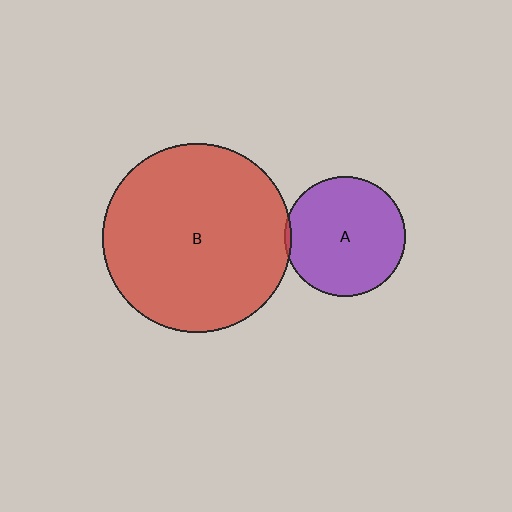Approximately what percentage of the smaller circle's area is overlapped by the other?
Approximately 5%.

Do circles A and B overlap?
Yes.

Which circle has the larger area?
Circle B (red).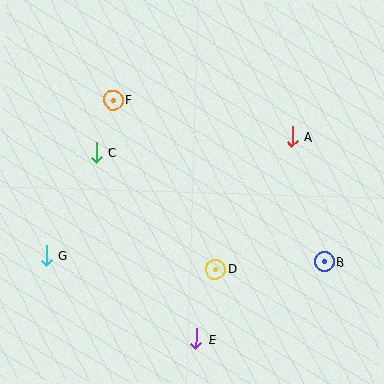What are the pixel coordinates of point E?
Point E is at (197, 339).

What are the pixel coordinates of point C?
Point C is at (96, 152).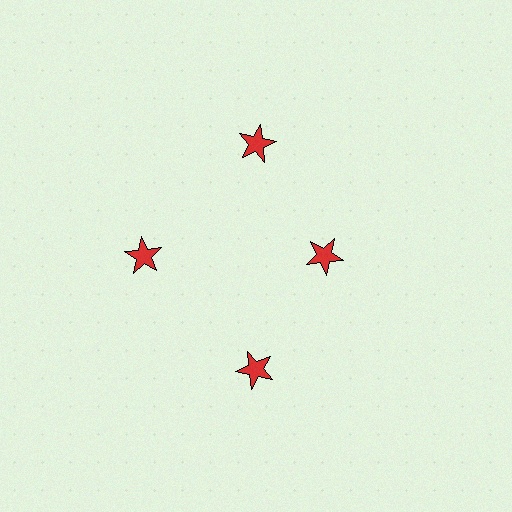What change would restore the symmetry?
The symmetry would be restored by moving it outward, back onto the ring so that all 4 stars sit at equal angles and equal distance from the center.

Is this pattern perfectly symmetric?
No. The 4 red stars are arranged in a ring, but one element near the 3 o'clock position is pulled inward toward the center, breaking the 4-fold rotational symmetry.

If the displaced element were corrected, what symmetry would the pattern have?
It would have 4-fold rotational symmetry — the pattern would map onto itself every 90 degrees.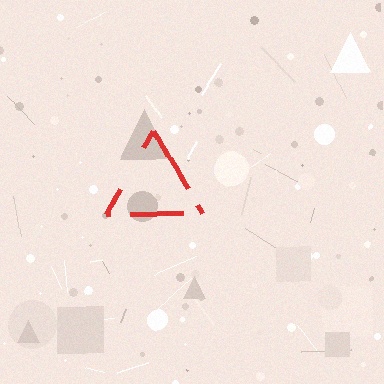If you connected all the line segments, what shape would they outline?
They would outline a triangle.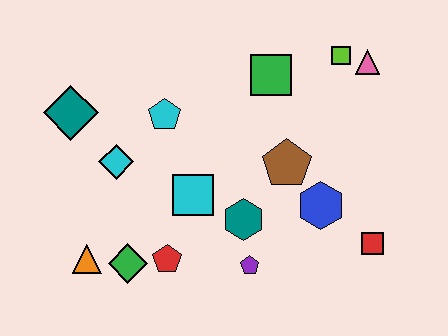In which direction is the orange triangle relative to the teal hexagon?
The orange triangle is to the left of the teal hexagon.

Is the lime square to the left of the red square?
Yes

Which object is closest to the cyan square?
The teal hexagon is closest to the cyan square.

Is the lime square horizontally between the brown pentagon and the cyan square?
No